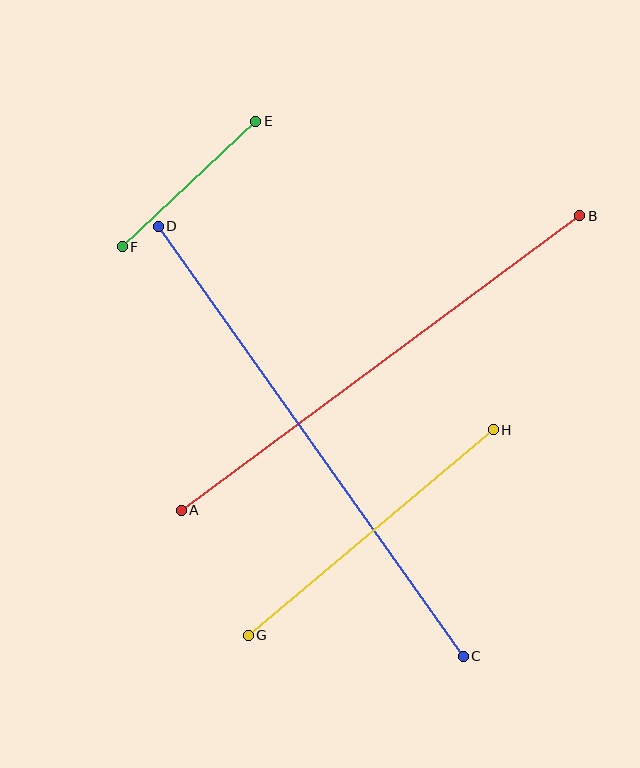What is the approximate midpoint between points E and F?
The midpoint is at approximately (189, 184) pixels.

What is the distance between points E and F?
The distance is approximately 183 pixels.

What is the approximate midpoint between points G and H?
The midpoint is at approximately (371, 533) pixels.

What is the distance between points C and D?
The distance is approximately 527 pixels.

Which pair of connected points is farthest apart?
Points C and D are farthest apart.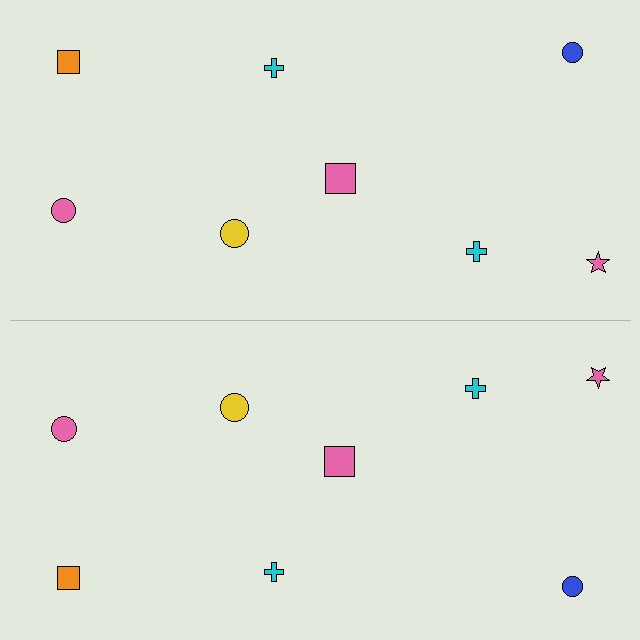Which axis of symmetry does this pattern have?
The pattern has a horizontal axis of symmetry running through the center of the image.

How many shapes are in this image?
There are 16 shapes in this image.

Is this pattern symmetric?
Yes, this pattern has bilateral (reflection) symmetry.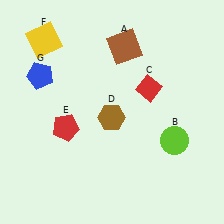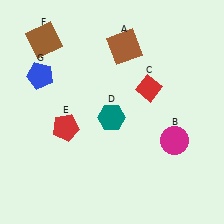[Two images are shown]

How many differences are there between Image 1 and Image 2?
There are 3 differences between the two images.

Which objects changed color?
B changed from lime to magenta. D changed from brown to teal. F changed from yellow to brown.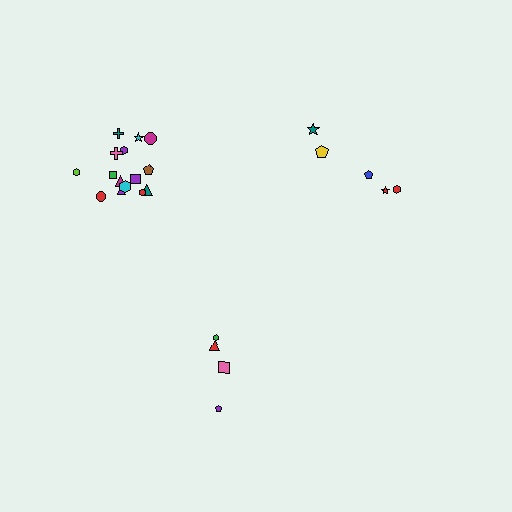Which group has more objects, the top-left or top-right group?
The top-left group.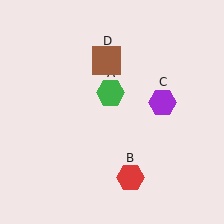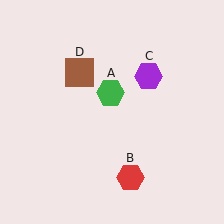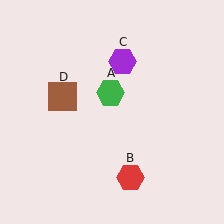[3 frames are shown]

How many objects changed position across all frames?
2 objects changed position: purple hexagon (object C), brown square (object D).